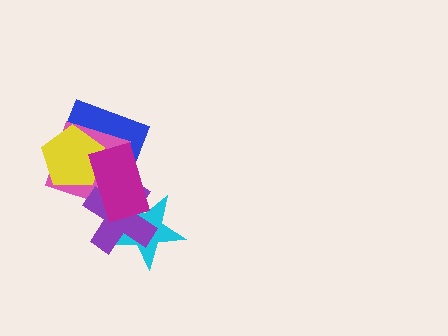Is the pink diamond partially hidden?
Yes, it is partially covered by another shape.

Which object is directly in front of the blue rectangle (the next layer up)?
The pink diamond is directly in front of the blue rectangle.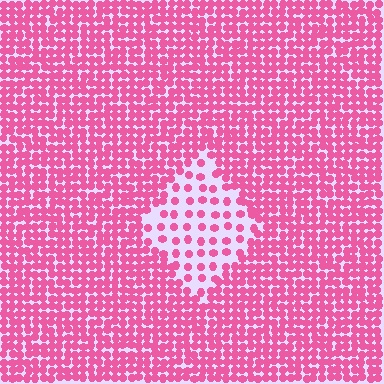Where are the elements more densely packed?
The elements are more densely packed outside the diamond boundary.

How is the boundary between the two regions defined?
The boundary is defined by a change in element density (approximately 2.7x ratio). All elements are the same color, size, and shape.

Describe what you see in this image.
The image contains small pink elements arranged at two different densities. A diamond-shaped region is visible where the elements are less densely packed than the surrounding area.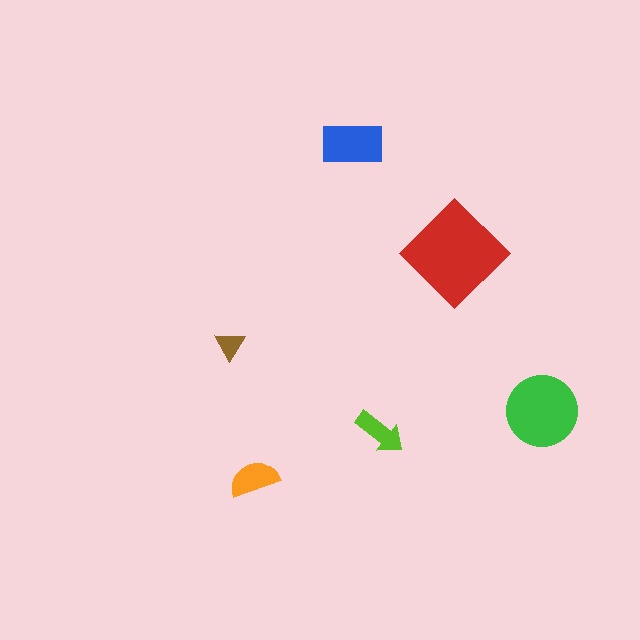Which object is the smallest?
The brown triangle.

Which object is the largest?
The red diamond.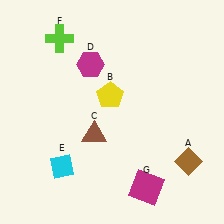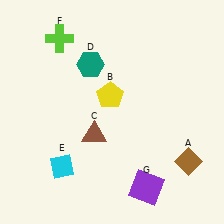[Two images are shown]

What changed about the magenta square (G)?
In Image 1, G is magenta. In Image 2, it changed to purple.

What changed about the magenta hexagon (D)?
In Image 1, D is magenta. In Image 2, it changed to teal.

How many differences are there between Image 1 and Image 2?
There are 2 differences between the two images.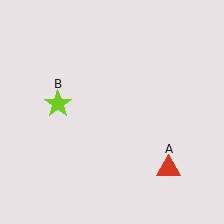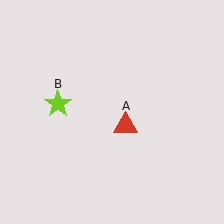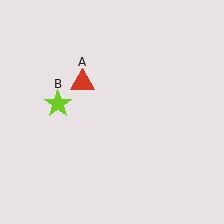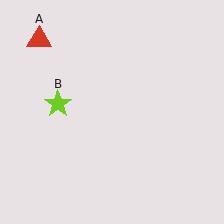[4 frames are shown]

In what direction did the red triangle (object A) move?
The red triangle (object A) moved up and to the left.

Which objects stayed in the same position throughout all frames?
Lime star (object B) remained stationary.